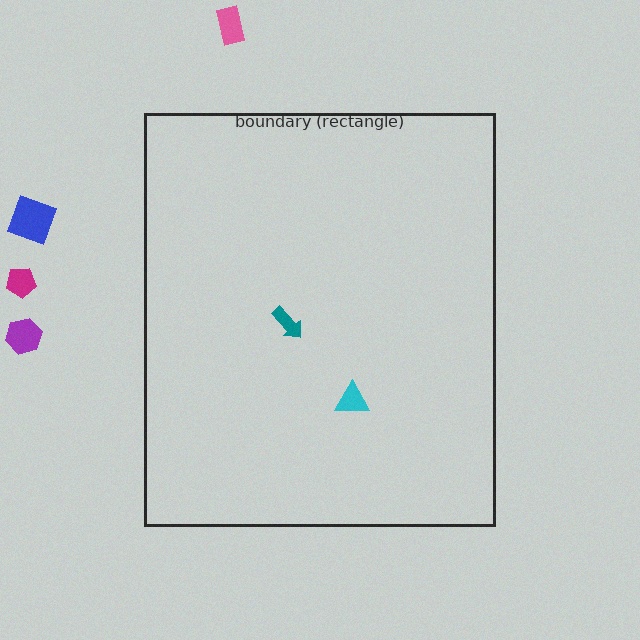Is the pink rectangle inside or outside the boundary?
Outside.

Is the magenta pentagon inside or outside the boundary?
Outside.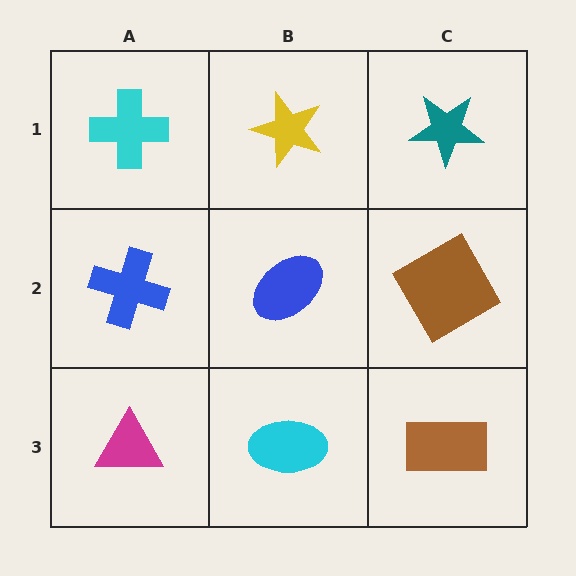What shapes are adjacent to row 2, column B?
A yellow star (row 1, column B), a cyan ellipse (row 3, column B), a blue cross (row 2, column A), a brown diamond (row 2, column C).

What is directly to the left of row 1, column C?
A yellow star.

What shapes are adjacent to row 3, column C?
A brown diamond (row 2, column C), a cyan ellipse (row 3, column B).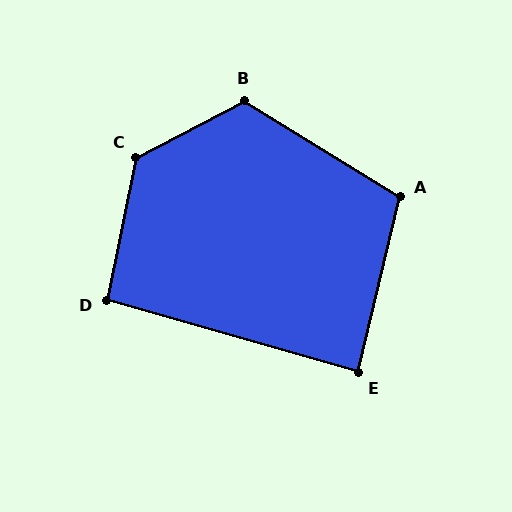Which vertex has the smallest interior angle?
E, at approximately 87 degrees.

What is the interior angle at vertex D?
Approximately 95 degrees (approximately right).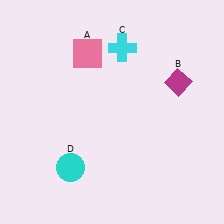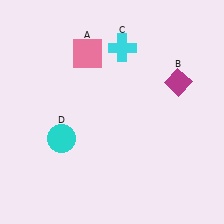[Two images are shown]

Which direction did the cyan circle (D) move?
The cyan circle (D) moved up.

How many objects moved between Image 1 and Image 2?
1 object moved between the two images.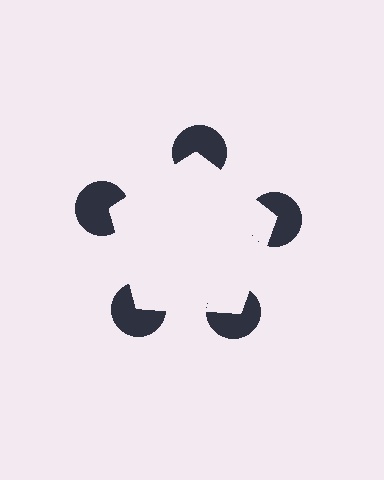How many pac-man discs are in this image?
There are 5 — one at each vertex of the illusory pentagon.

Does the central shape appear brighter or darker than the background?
It typically appears slightly brighter than the background, even though no actual brightness change is drawn.